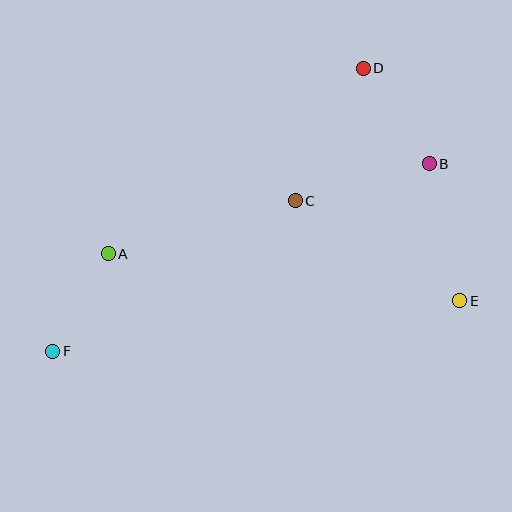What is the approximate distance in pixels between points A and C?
The distance between A and C is approximately 195 pixels.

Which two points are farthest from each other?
Points B and F are farthest from each other.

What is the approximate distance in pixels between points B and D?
The distance between B and D is approximately 116 pixels.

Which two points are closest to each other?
Points A and F are closest to each other.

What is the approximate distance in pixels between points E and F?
The distance between E and F is approximately 410 pixels.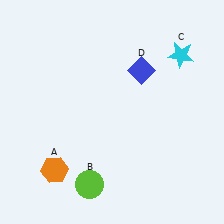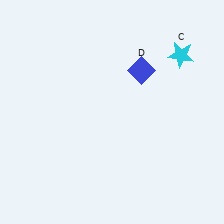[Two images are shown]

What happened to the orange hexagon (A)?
The orange hexagon (A) was removed in Image 2. It was in the bottom-left area of Image 1.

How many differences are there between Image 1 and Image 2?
There are 2 differences between the two images.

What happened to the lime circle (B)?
The lime circle (B) was removed in Image 2. It was in the bottom-left area of Image 1.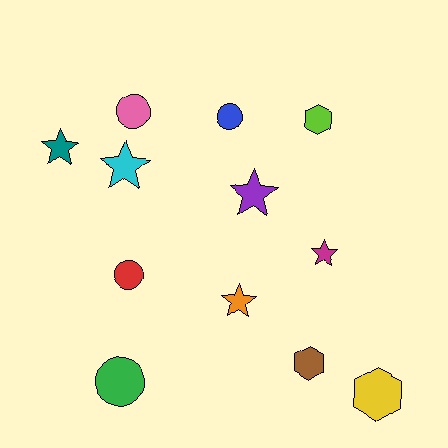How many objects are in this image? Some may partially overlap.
There are 12 objects.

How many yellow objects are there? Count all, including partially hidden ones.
There is 1 yellow object.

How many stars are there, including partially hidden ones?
There are 5 stars.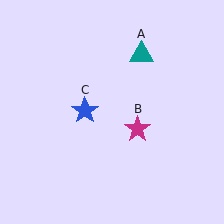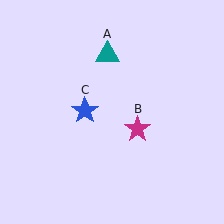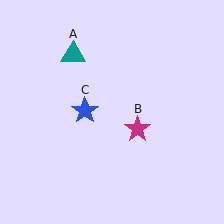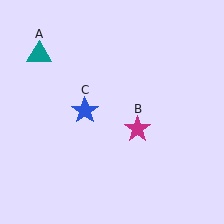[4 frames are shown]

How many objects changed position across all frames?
1 object changed position: teal triangle (object A).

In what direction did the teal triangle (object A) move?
The teal triangle (object A) moved left.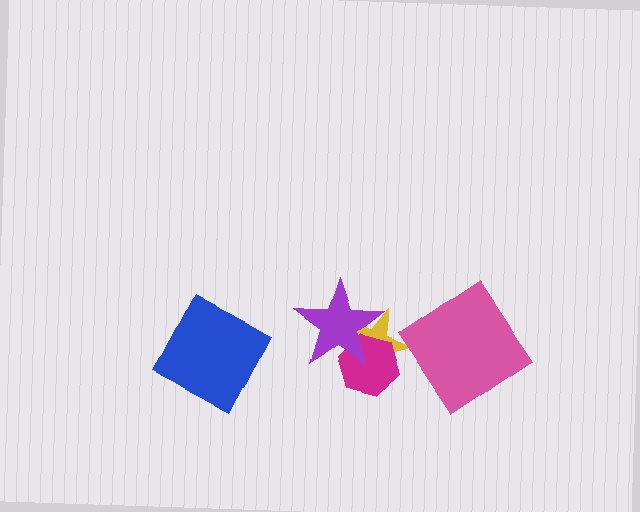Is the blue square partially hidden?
No, no other shape covers it.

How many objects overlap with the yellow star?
2 objects overlap with the yellow star.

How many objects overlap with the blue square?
0 objects overlap with the blue square.